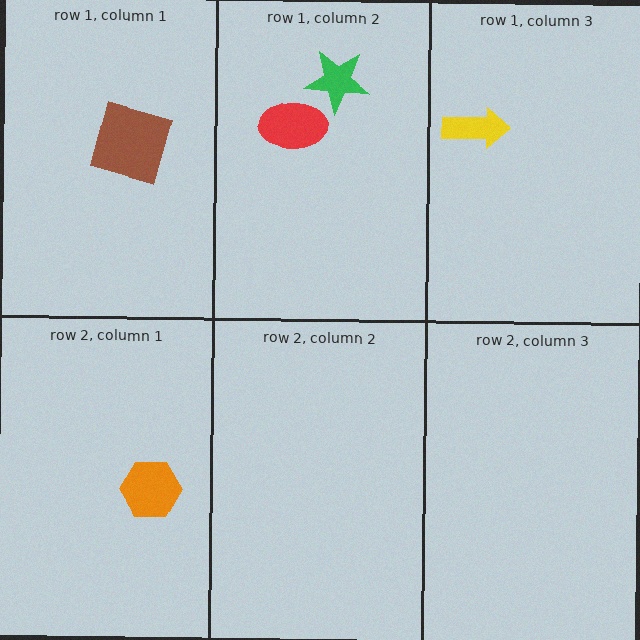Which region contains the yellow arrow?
The row 1, column 3 region.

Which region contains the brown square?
The row 1, column 1 region.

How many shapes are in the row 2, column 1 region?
1.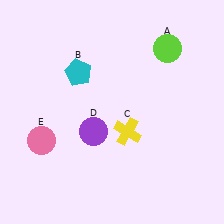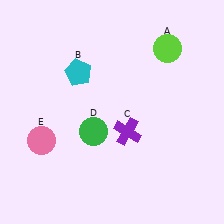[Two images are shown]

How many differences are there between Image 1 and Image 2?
There are 2 differences between the two images.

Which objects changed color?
C changed from yellow to purple. D changed from purple to green.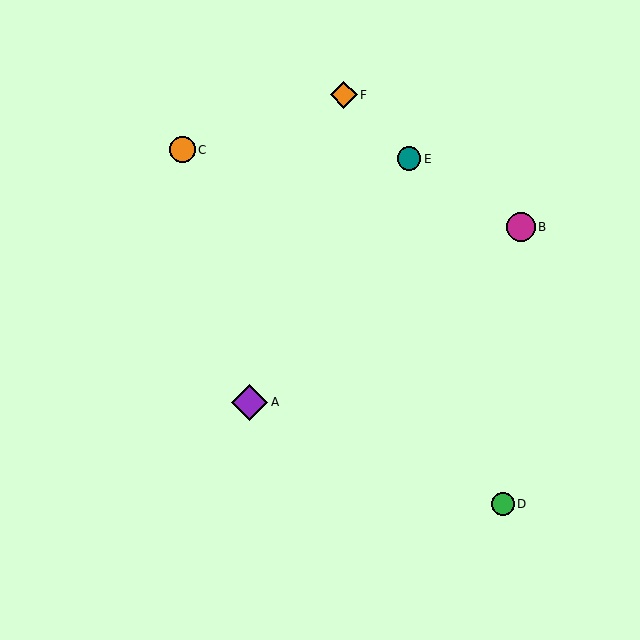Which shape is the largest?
The purple diamond (labeled A) is the largest.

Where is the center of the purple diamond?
The center of the purple diamond is at (250, 402).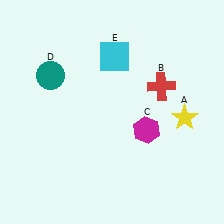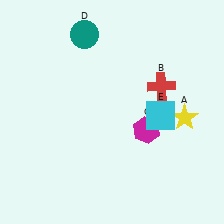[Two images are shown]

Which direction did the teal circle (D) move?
The teal circle (D) moved up.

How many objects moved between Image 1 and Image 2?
2 objects moved between the two images.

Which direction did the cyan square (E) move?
The cyan square (E) moved down.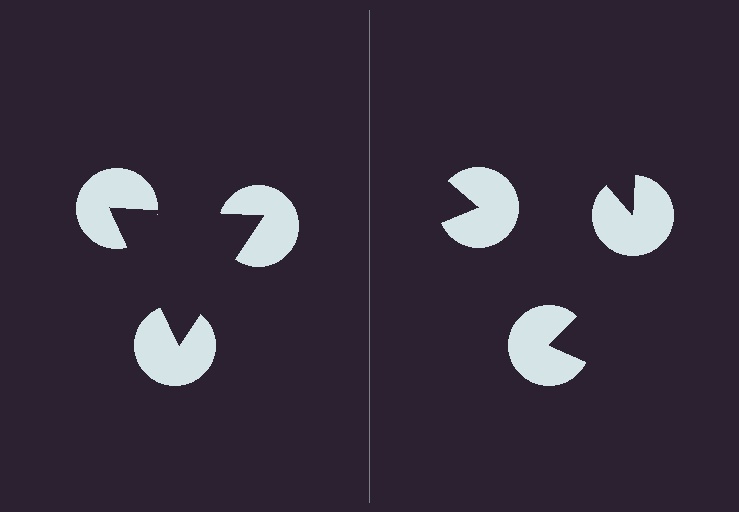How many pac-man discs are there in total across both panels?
6 — 3 on each side.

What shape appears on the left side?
An illusory triangle.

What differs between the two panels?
The pac-man discs are positioned identically on both sides; only the wedge orientations differ. On the left they align to a triangle; on the right they are misaligned.